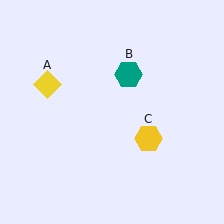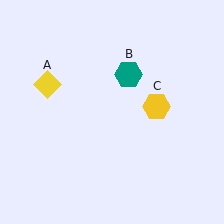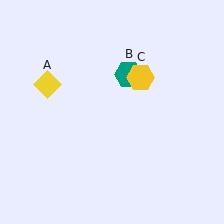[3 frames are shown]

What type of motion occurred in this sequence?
The yellow hexagon (object C) rotated counterclockwise around the center of the scene.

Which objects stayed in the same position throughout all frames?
Yellow diamond (object A) and teal hexagon (object B) remained stationary.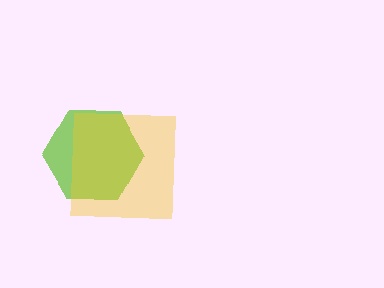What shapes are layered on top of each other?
The layered shapes are: a lime hexagon, a yellow square.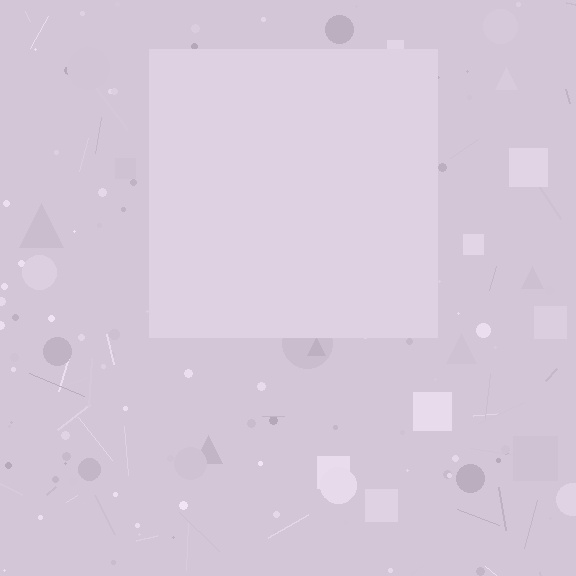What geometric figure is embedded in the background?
A square is embedded in the background.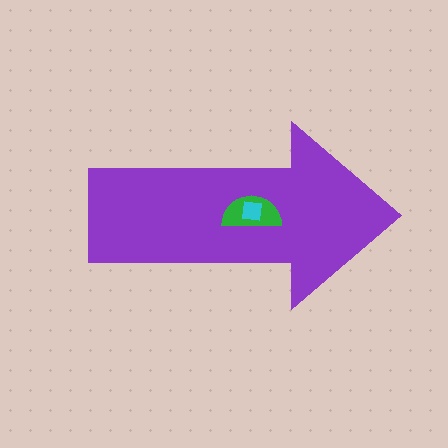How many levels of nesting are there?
3.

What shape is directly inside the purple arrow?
The green semicircle.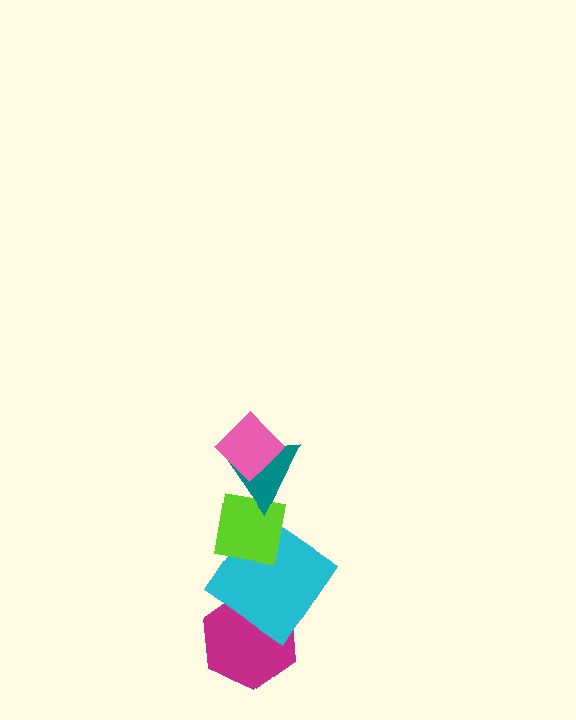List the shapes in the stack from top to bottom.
From top to bottom: the pink diamond, the teal triangle, the lime square, the cyan diamond, the magenta hexagon.